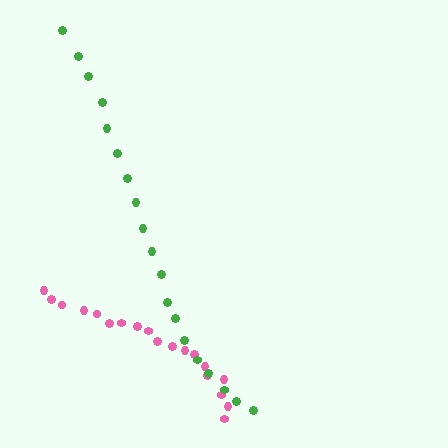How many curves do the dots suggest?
There are 2 distinct paths.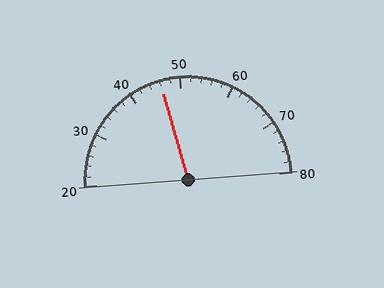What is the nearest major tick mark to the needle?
The nearest major tick mark is 50.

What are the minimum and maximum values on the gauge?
The gauge ranges from 20 to 80.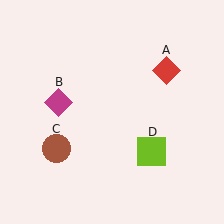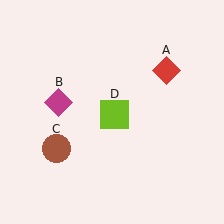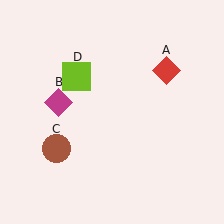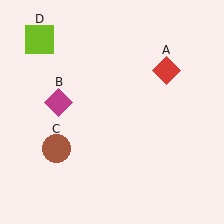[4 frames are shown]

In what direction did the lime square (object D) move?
The lime square (object D) moved up and to the left.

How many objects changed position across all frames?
1 object changed position: lime square (object D).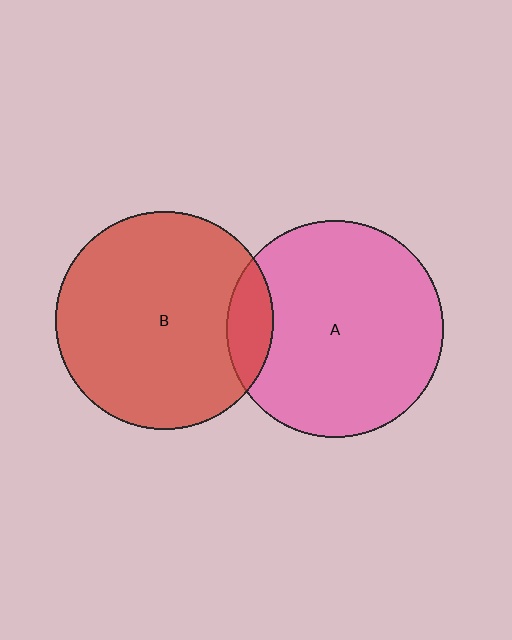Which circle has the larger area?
Circle B (red).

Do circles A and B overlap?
Yes.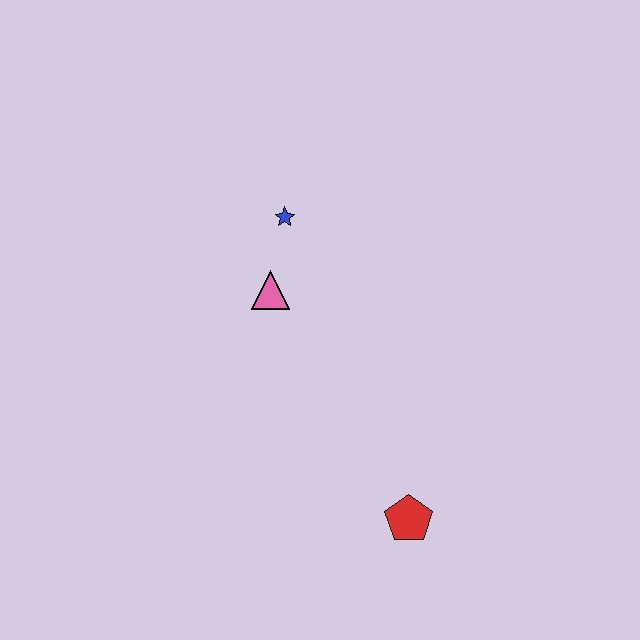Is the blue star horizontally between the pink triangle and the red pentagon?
Yes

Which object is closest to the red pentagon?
The pink triangle is closest to the red pentagon.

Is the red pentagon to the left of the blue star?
No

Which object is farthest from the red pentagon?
The blue star is farthest from the red pentagon.